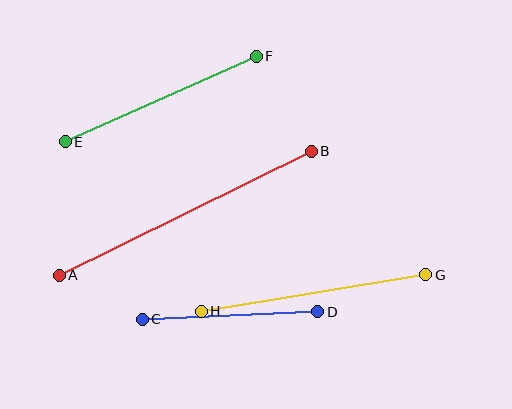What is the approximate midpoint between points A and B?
The midpoint is at approximately (185, 213) pixels.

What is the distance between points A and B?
The distance is approximately 281 pixels.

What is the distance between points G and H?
The distance is approximately 227 pixels.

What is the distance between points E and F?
The distance is approximately 210 pixels.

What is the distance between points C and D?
The distance is approximately 176 pixels.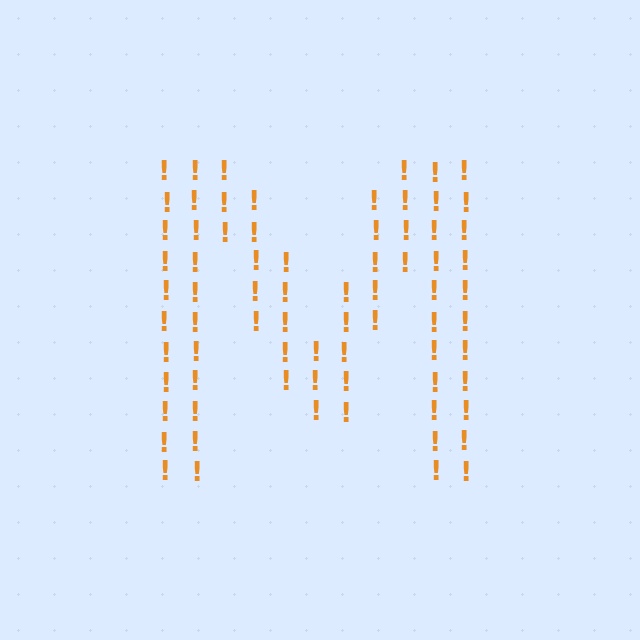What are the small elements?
The small elements are exclamation marks.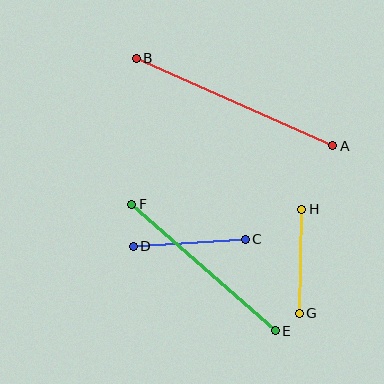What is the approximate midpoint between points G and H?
The midpoint is at approximately (301, 261) pixels.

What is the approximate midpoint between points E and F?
The midpoint is at approximately (204, 268) pixels.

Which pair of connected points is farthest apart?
Points A and B are farthest apart.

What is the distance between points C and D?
The distance is approximately 112 pixels.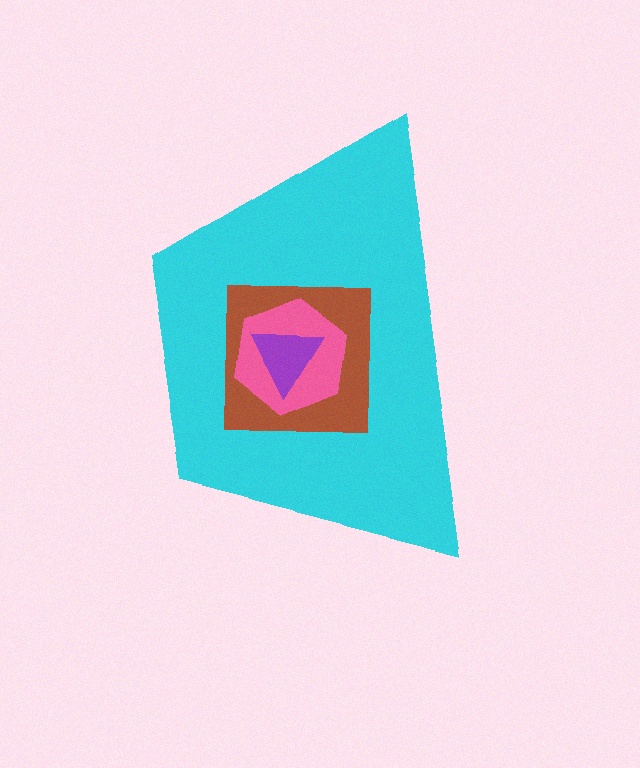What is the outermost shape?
The cyan trapezoid.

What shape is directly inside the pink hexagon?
The purple triangle.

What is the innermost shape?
The purple triangle.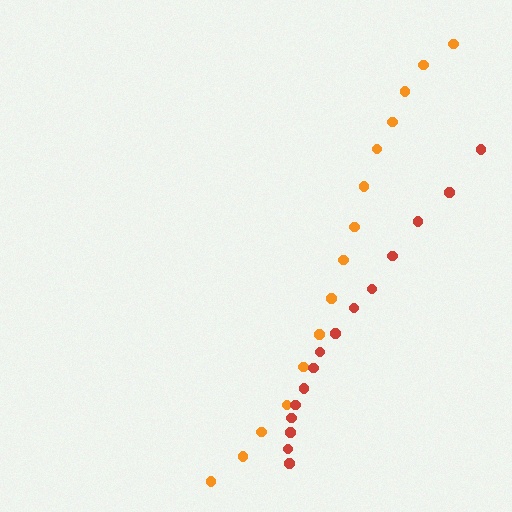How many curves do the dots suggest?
There are 2 distinct paths.